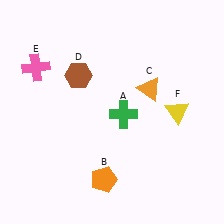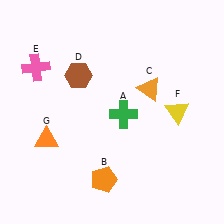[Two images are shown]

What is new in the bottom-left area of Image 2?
An orange triangle (G) was added in the bottom-left area of Image 2.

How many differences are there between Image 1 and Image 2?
There is 1 difference between the two images.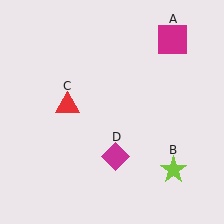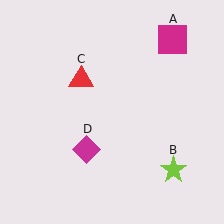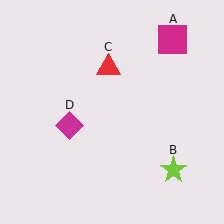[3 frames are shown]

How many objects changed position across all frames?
2 objects changed position: red triangle (object C), magenta diamond (object D).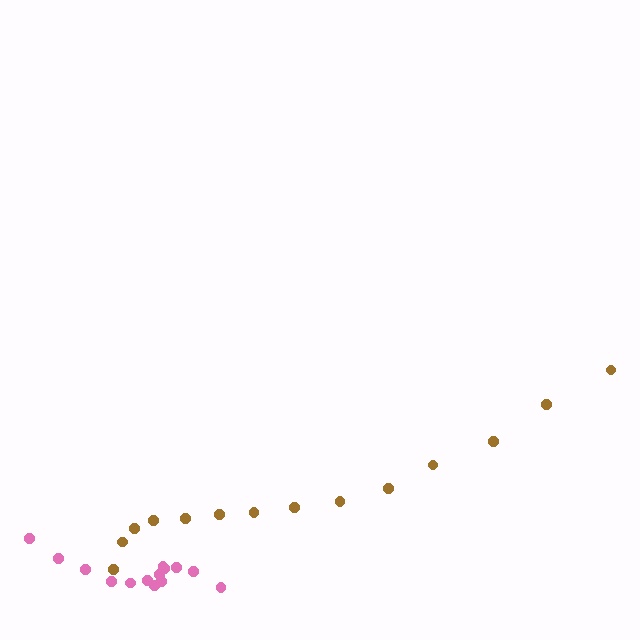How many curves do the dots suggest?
There are 2 distinct paths.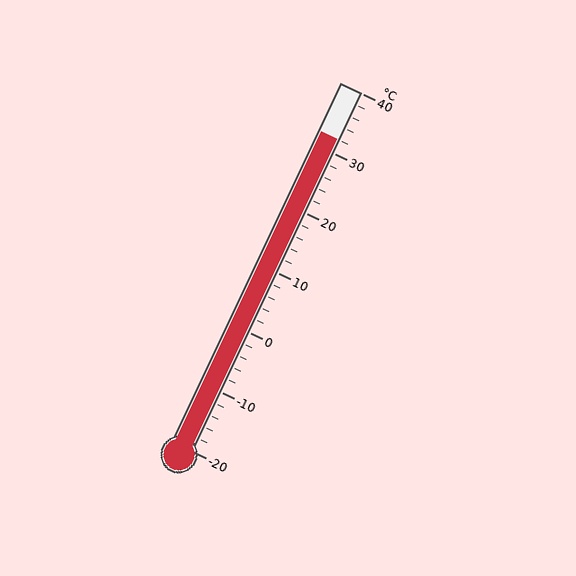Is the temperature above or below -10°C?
The temperature is above -10°C.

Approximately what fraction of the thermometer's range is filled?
The thermometer is filled to approximately 85% of its range.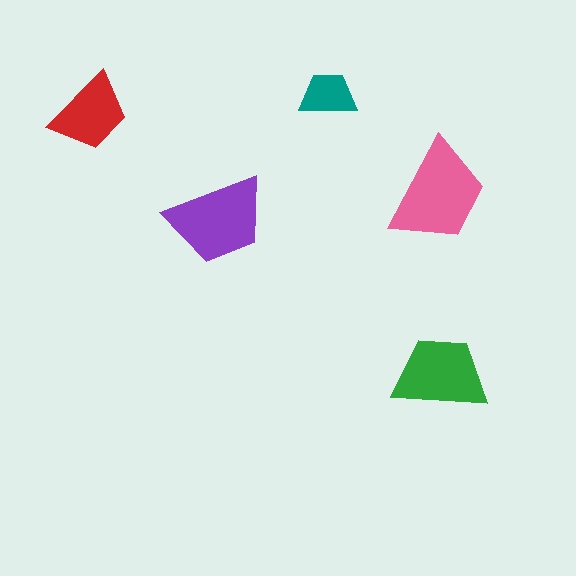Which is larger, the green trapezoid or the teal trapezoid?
The green one.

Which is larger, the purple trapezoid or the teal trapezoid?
The purple one.